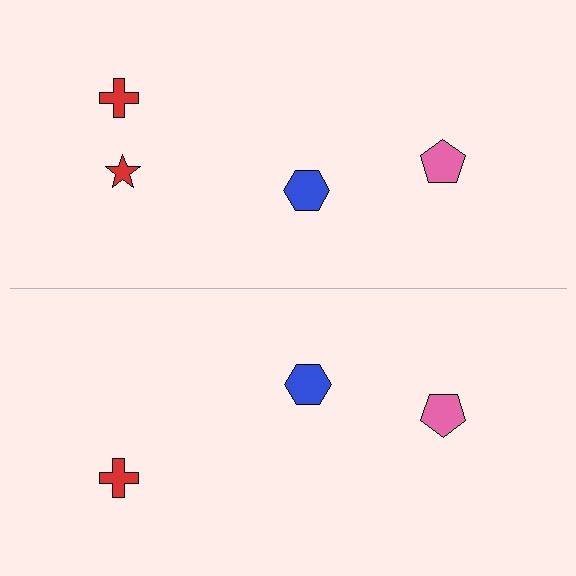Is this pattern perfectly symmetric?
No, the pattern is not perfectly symmetric. A red star is missing from the bottom side.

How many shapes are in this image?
There are 7 shapes in this image.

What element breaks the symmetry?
A red star is missing from the bottom side.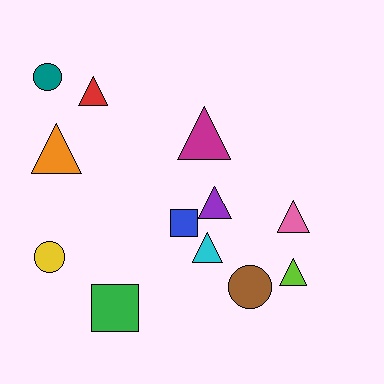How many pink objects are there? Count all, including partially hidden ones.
There is 1 pink object.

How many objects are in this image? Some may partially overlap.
There are 12 objects.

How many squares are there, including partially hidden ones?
There are 2 squares.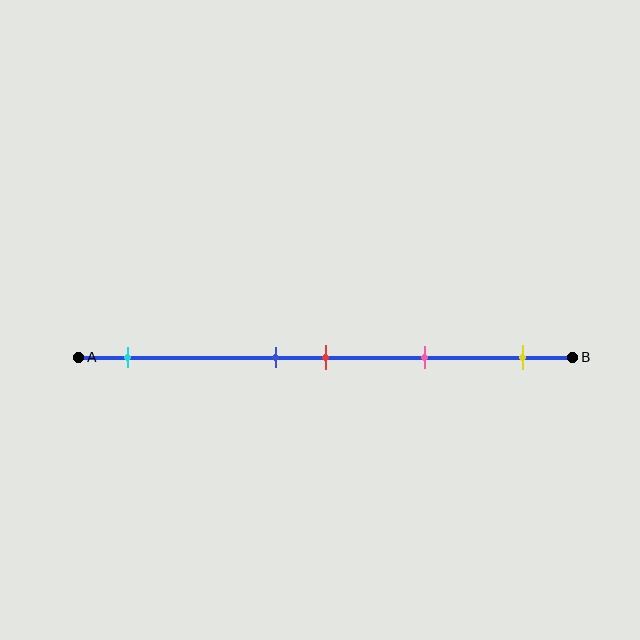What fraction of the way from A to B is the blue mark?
The blue mark is approximately 40% (0.4) of the way from A to B.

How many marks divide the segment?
There are 5 marks dividing the segment.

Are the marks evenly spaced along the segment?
No, the marks are not evenly spaced.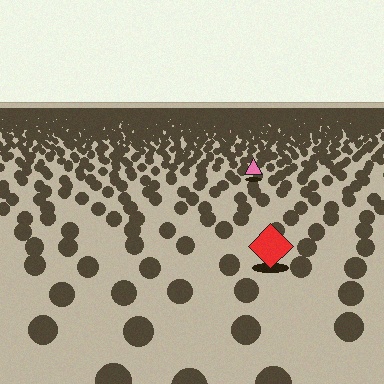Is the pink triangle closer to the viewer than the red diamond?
No. The red diamond is closer — you can tell from the texture gradient: the ground texture is coarser near it.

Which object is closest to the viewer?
The red diamond is closest. The texture marks near it are larger and more spread out.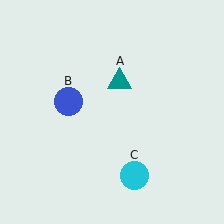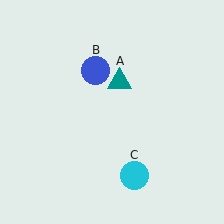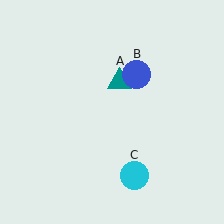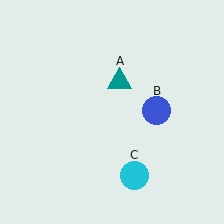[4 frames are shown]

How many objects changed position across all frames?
1 object changed position: blue circle (object B).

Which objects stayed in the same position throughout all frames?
Teal triangle (object A) and cyan circle (object C) remained stationary.